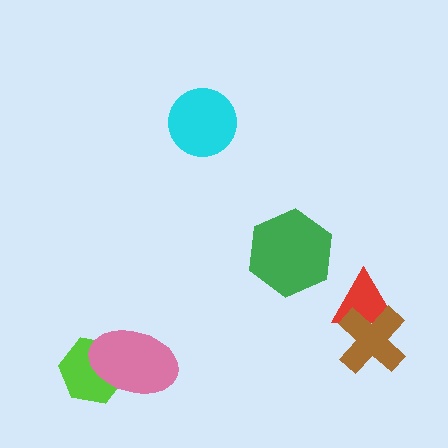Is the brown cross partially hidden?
No, no other shape covers it.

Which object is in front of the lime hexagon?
The pink ellipse is in front of the lime hexagon.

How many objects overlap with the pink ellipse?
1 object overlaps with the pink ellipse.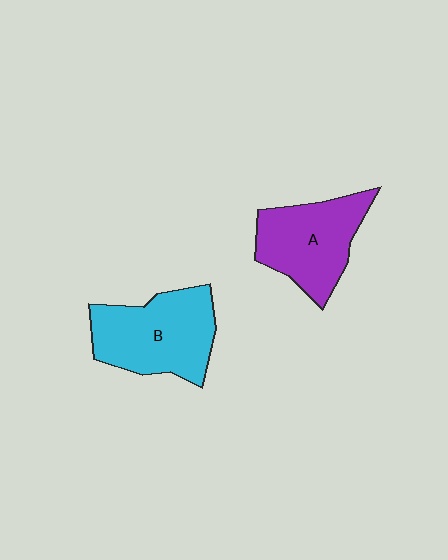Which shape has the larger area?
Shape B (cyan).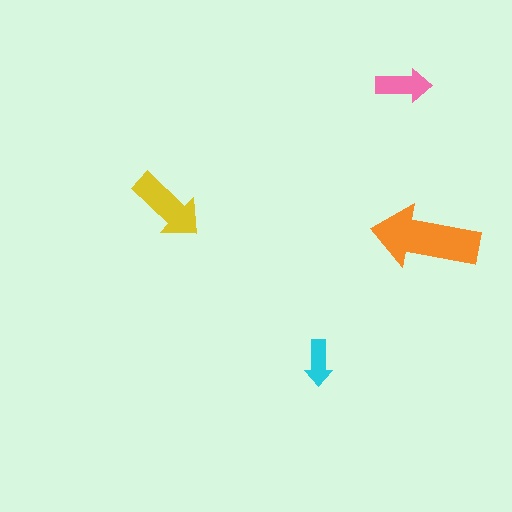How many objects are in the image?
There are 4 objects in the image.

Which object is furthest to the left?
The yellow arrow is leftmost.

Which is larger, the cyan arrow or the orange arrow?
The orange one.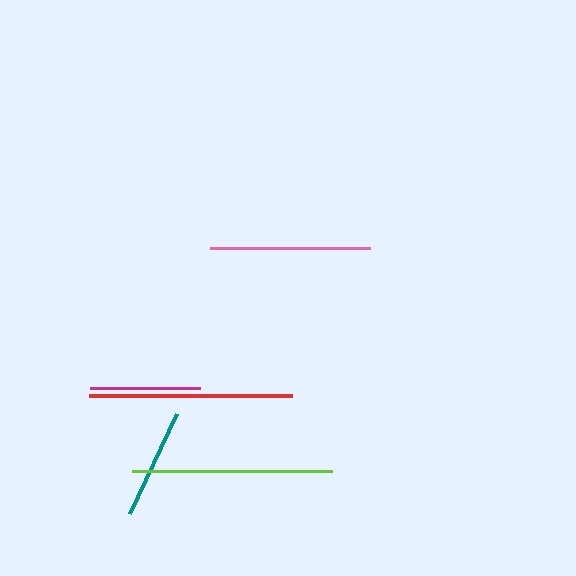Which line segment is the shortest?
The magenta line is the shortest at approximately 110 pixels.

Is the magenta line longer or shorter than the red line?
The red line is longer than the magenta line.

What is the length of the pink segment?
The pink segment is approximately 160 pixels long.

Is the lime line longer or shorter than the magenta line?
The lime line is longer than the magenta line.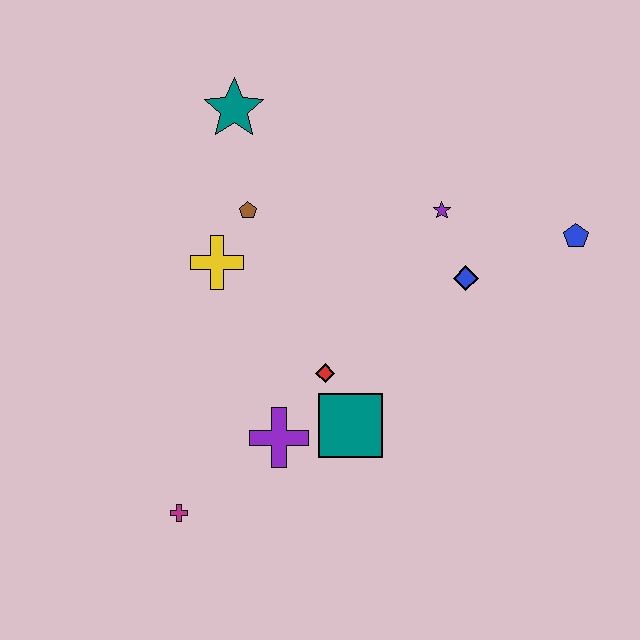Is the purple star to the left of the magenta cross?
No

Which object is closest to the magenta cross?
The purple cross is closest to the magenta cross.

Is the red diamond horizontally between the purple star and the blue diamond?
No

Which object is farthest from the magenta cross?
The blue pentagon is farthest from the magenta cross.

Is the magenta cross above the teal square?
No